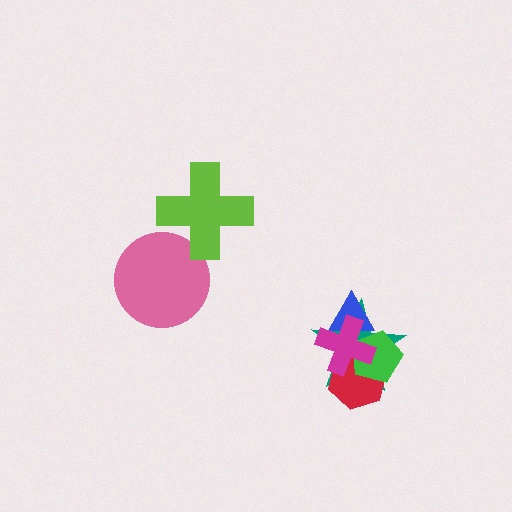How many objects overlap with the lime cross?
1 object overlaps with the lime cross.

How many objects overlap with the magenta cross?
4 objects overlap with the magenta cross.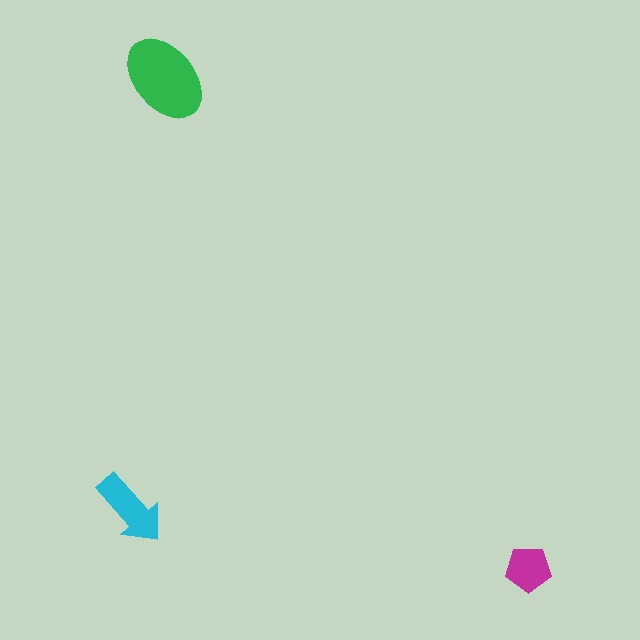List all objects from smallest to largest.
The magenta pentagon, the cyan arrow, the green ellipse.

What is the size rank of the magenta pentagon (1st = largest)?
3rd.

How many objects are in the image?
There are 3 objects in the image.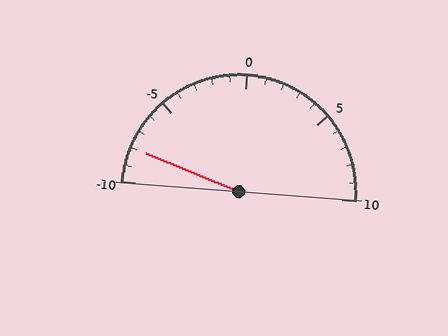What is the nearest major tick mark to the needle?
The nearest major tick mark is -10.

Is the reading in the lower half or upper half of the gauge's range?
The reading is in the lower half of the range (-10 to 10).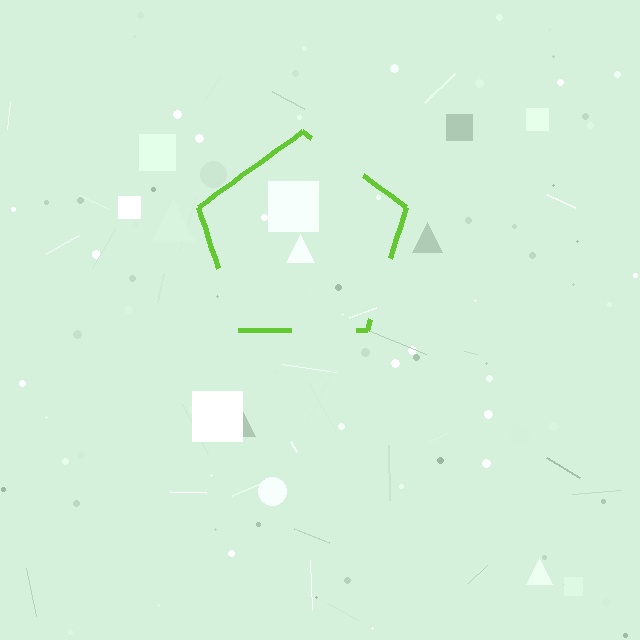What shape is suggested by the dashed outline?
The dashed outline suggests a pentagon.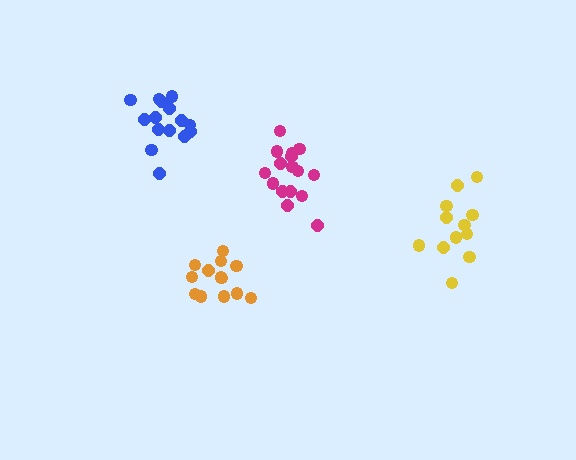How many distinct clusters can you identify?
There are 4 distinct clusters.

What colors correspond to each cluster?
The clusters are colored: blue, yellow, magenta, orange.